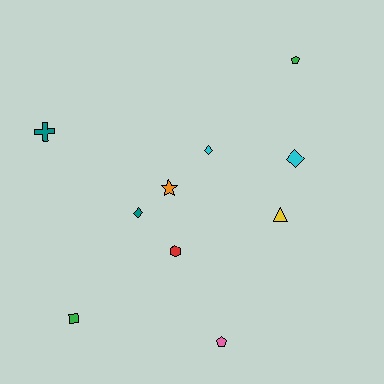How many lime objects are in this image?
There are no lime objects.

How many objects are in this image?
There are 10 objects.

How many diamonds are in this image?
There are 3 diamonds.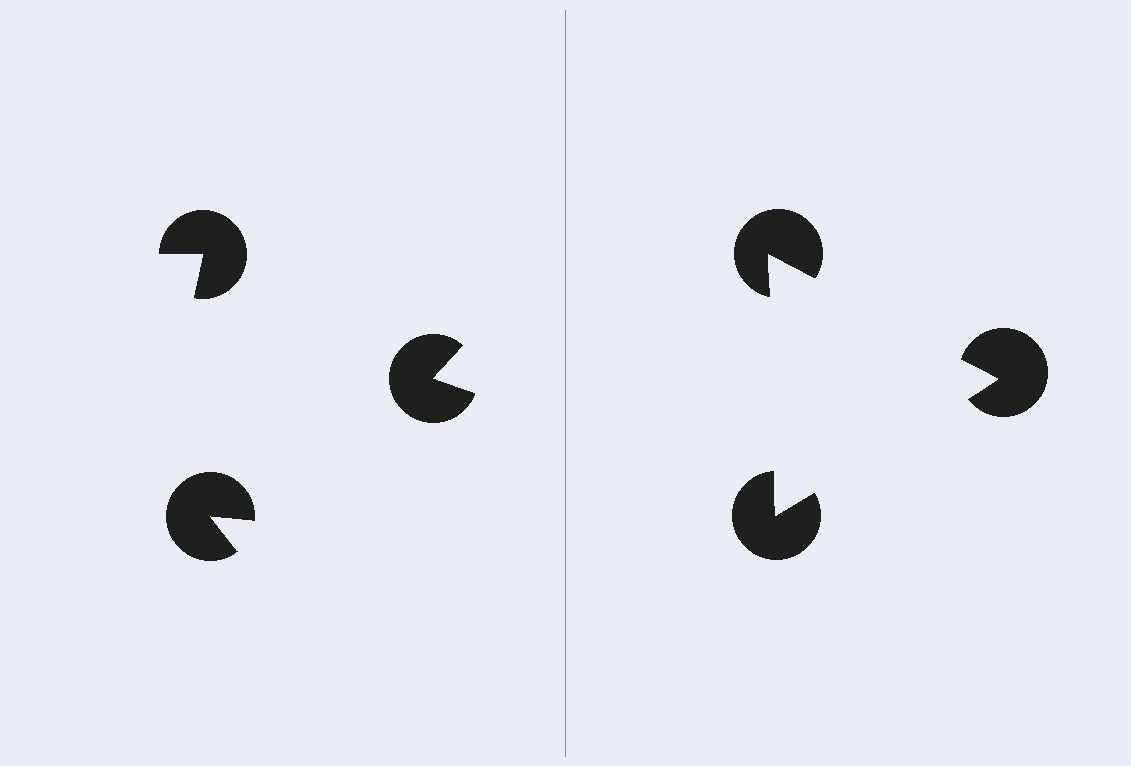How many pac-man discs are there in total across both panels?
6 — 3 on each side.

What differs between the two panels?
The pac-man discs are positioned identically on both sides; only the wedge orientations differ. On the right they align to a triangle; on the left they are misaligned.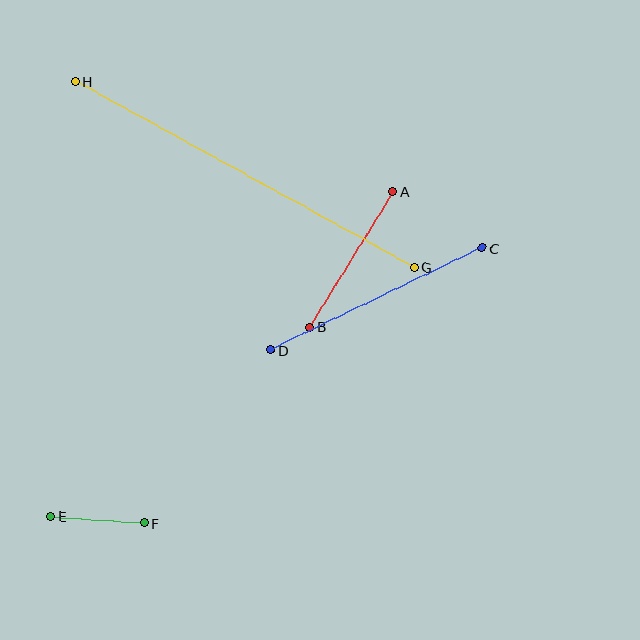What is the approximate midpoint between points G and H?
The midpoint is at approximately (244, 174) pixels.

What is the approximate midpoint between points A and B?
The midpoint is at approximately (351, 259) pixels.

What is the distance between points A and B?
The distance is approximately 159 pixels.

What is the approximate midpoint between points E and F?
The midpoint is at approximately (98, 520) pixels.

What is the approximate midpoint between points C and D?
The midpoint is at approximately (376, 299) pixels.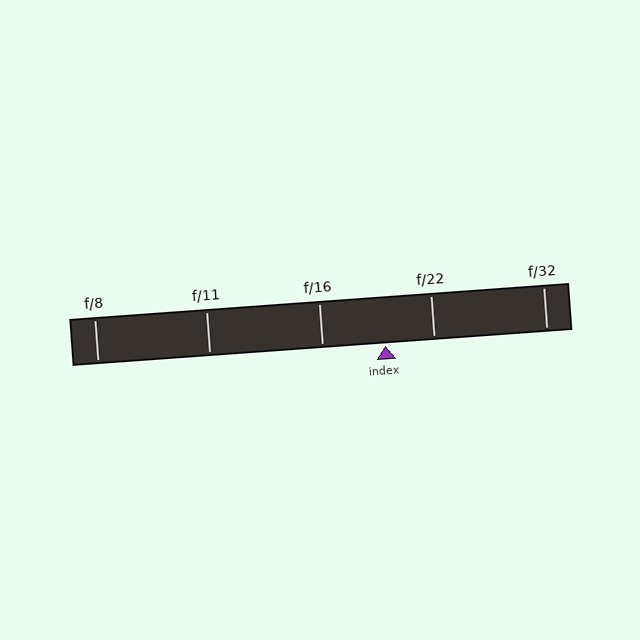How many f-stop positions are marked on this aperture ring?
There are 5 f-stop positions marked.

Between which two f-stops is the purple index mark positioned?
The index mark is between f/16 and f/22.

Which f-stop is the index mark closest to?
The index mark is closest to f/22.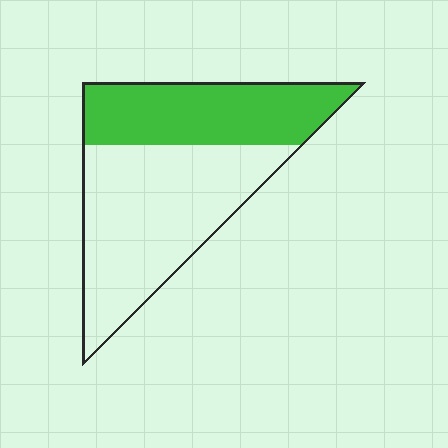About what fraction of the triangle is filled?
About two fifths (2/5).